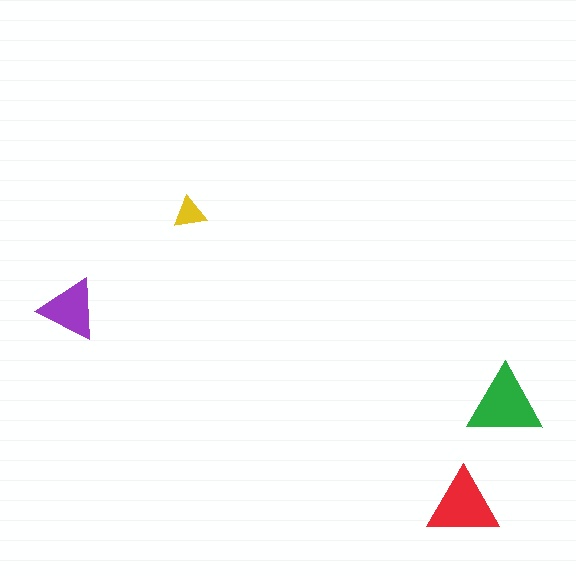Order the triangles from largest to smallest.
the green one, the red one, the purple one, the yellow one.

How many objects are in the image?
There are 4 objects in the image.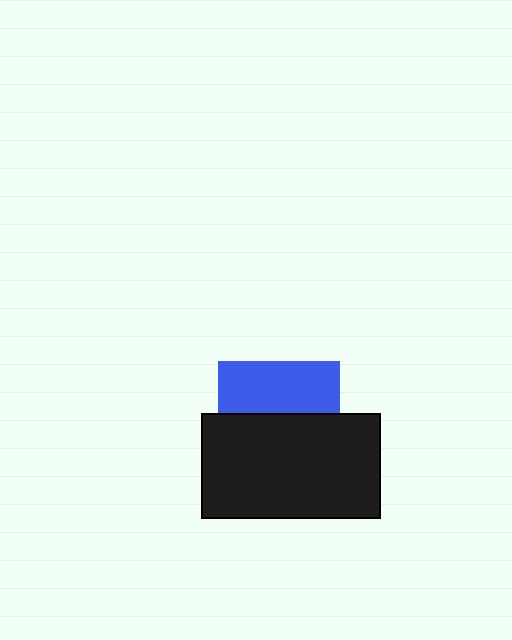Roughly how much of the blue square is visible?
A small part of it is visible (roughly 43%).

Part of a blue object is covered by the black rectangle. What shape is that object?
It is a square.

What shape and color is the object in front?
The object in front is a black rectangle.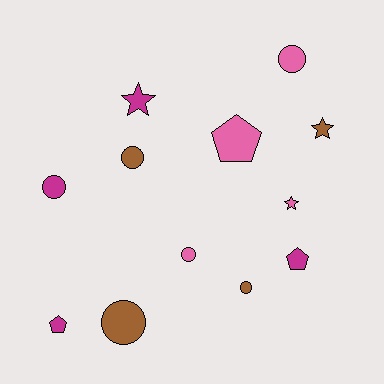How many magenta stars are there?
There is 1 magenta star.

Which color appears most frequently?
Pink, with 4 objects.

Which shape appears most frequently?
Circle, with 6 objects.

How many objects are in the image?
There are 12 objects.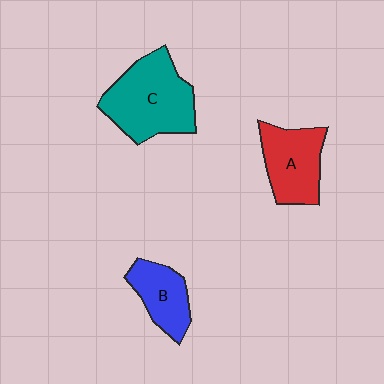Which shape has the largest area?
Shape C (teal).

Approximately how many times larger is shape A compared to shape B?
Approximately 1.3 times.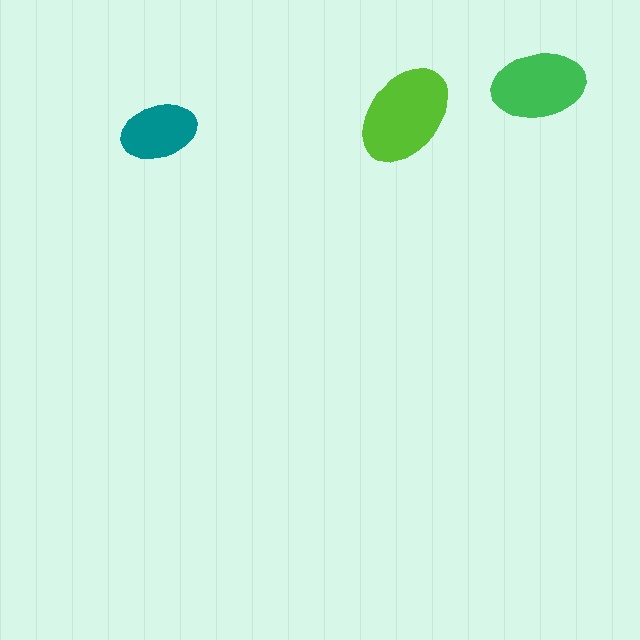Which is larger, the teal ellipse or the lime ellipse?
The lime one.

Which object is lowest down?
The teal ellipse is bottommost.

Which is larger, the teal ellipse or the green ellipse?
The green one.